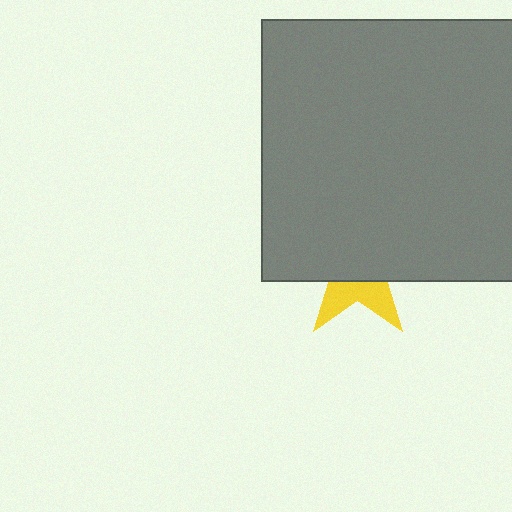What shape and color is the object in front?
The object in front is a gray square.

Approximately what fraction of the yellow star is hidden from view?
Roughly 65% of the yellow star is hidden behind the gray square.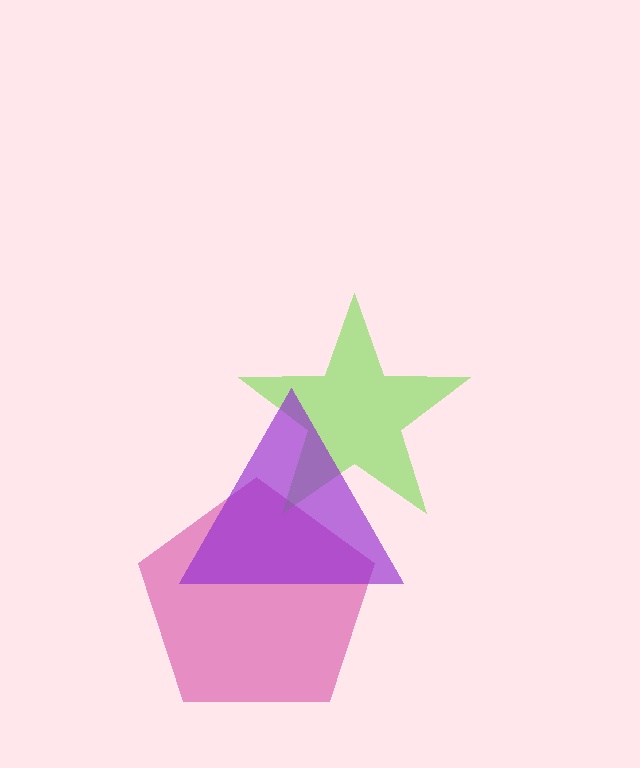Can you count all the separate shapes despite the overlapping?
Yes, there are 3 separate shapes.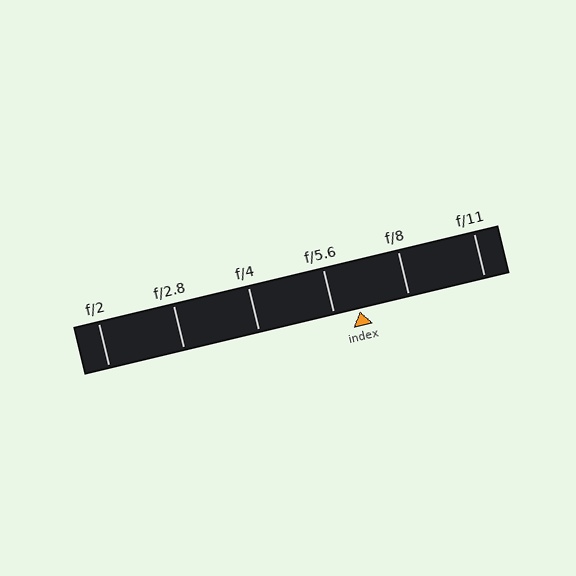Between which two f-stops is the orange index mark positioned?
The index mark is between f/5.6 and f/8.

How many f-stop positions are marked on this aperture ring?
There are 6 f-stop positions marked.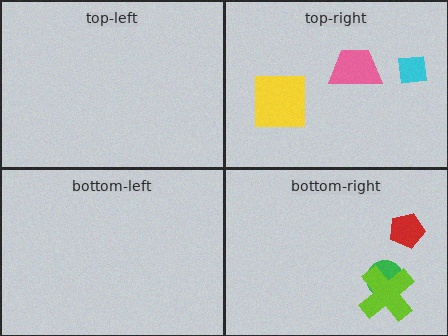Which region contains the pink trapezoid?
The top-right region.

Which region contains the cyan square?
The top-right region.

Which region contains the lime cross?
The bottom-right region.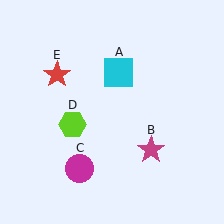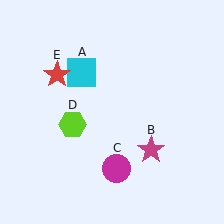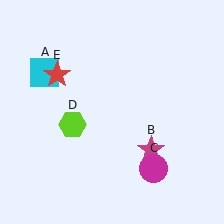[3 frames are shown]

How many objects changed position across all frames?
2 objects changed position: cyan square (object A), magenta circle (object C).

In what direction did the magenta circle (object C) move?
The magenta circle (object C) moved right.